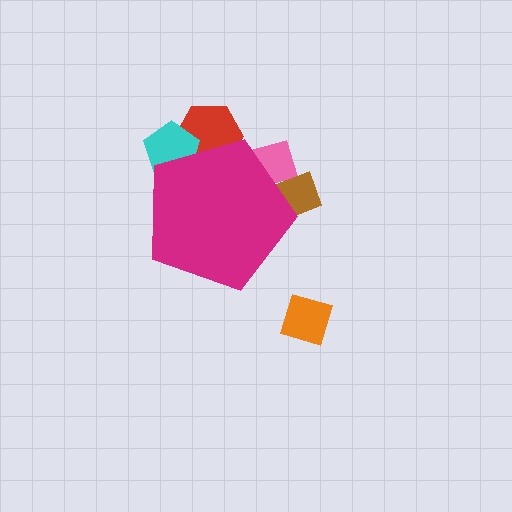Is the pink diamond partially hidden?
Yes, the pink diamond is partially hidden behind the magenta pentagon.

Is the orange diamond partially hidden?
No, the orange diamond is fully visible.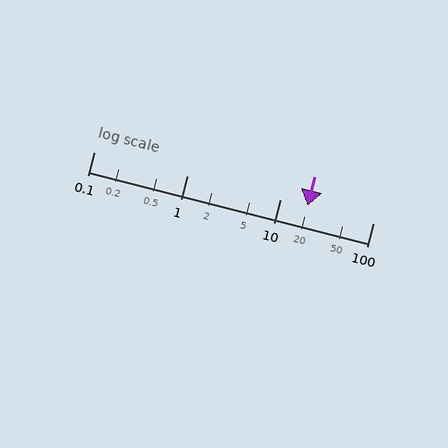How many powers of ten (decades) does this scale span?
The scale spans 3 decades, from 0.1 to 100.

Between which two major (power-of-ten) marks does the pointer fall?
The pointer is between 10 and 100.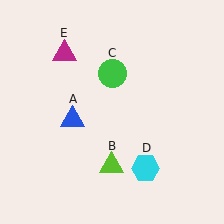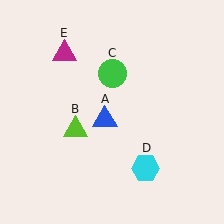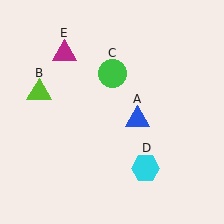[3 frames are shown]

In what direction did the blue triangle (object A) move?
The blue triangle (object A) moved right.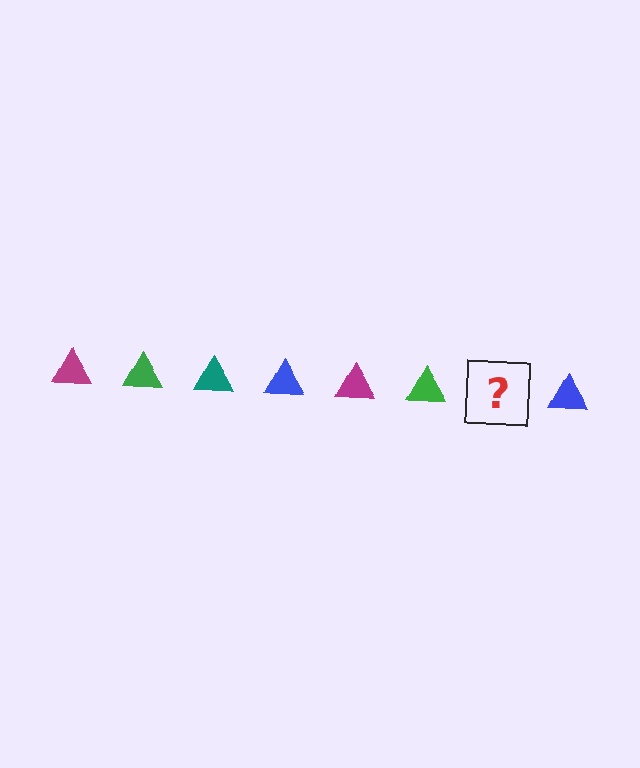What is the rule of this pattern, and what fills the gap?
The rule is that the pattern cycles through magenta, green, teal, blue triangles. The gap should be filled with a teal triangle.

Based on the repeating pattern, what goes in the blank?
The blank should be a teal triangle.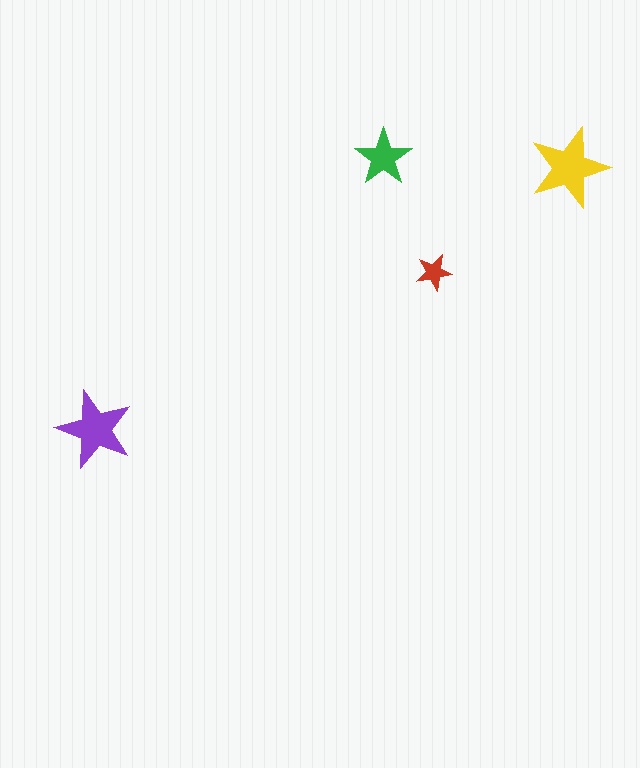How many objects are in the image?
There are 4 objects in the image.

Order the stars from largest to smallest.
the yellow one, the purple one, the green one, the red one.